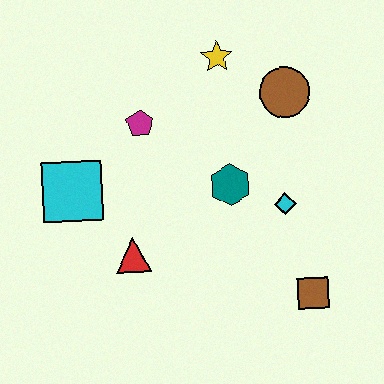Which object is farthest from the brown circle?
The cyan square is farthest from the brown circle.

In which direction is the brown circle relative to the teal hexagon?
The brown circle is above the teal hexagon.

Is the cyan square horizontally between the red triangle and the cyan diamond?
No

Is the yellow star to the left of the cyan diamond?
Yes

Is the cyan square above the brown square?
Yes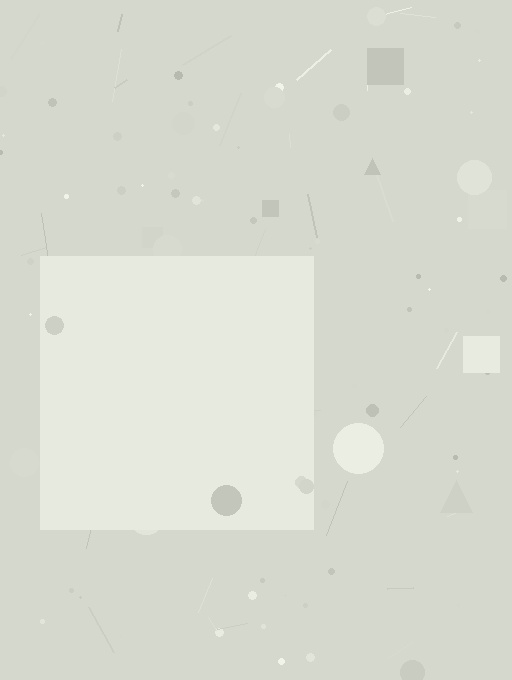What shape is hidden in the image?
A square is hidden in the image.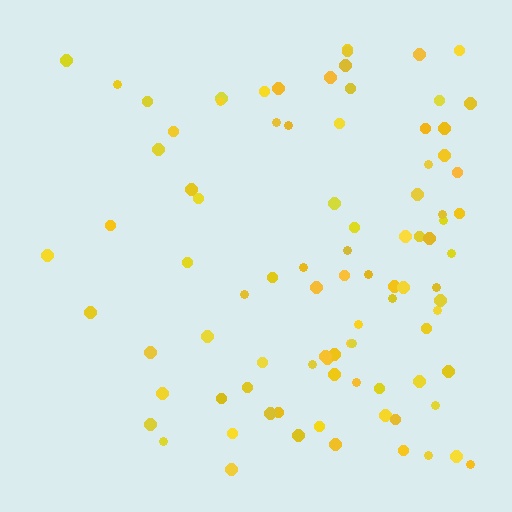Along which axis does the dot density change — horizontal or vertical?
Horizontal.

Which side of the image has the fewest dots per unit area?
The left.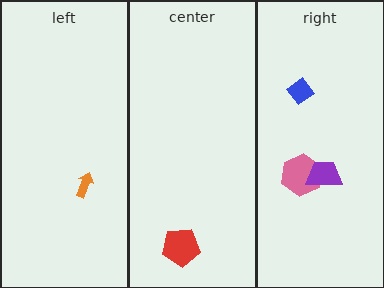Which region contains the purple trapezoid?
The right region.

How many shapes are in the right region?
3.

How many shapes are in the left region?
1.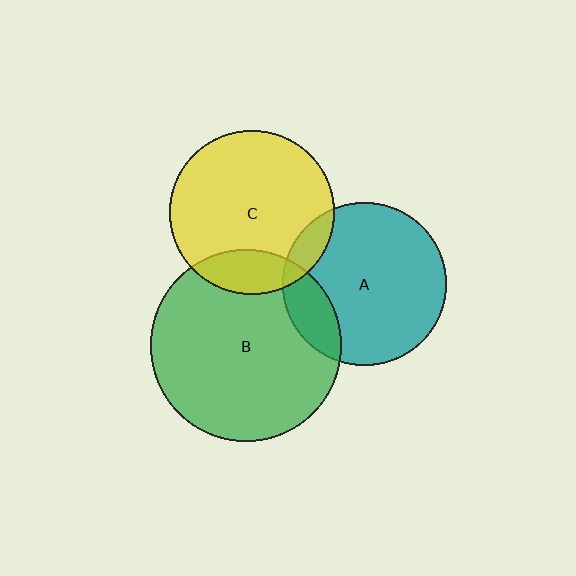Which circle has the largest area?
Circle B (green).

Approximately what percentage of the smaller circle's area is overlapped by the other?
Approximately 15%.